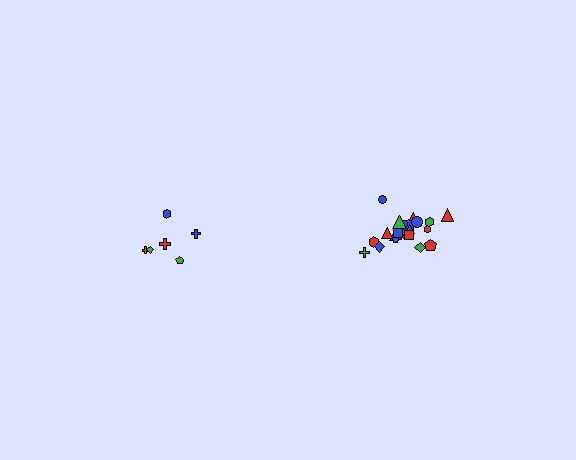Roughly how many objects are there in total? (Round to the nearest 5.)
Roughly 30 objects in total.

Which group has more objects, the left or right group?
The right group.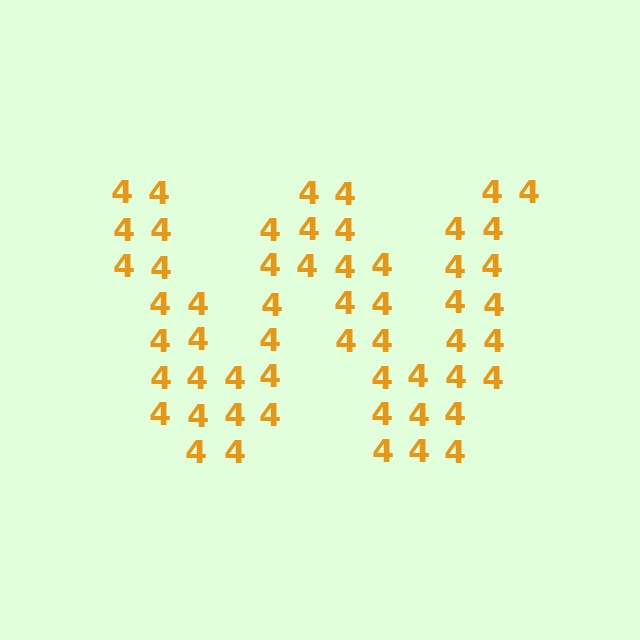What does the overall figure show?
The overall figure shows the letter W.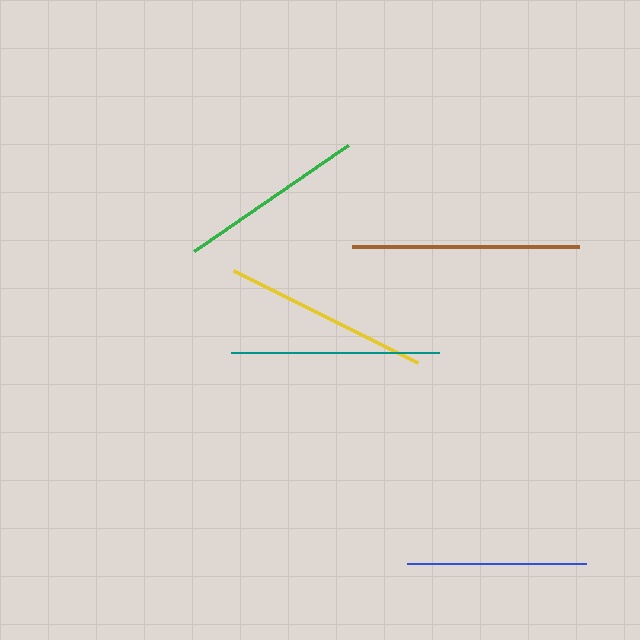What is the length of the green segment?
The green segment is approximately 187 pixels long.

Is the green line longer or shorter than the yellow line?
The yellow line is longer than the green line.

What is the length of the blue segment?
The blue segment is approximately 178 pixels long.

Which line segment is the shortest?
The blue line is the shortest at approximately 178 pixels.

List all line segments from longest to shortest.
From longest to shortest: brown, teal, yellow, green, blue.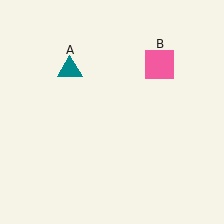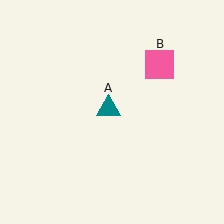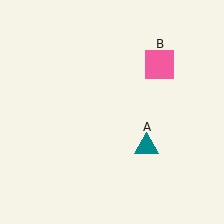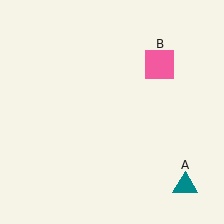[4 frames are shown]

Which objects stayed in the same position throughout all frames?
Pink square (object B) remained stationary.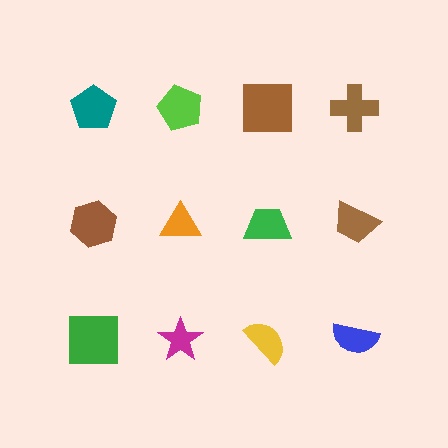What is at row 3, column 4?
A blue semicircle.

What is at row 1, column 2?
A lime pentagon.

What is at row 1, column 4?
A brown cross.